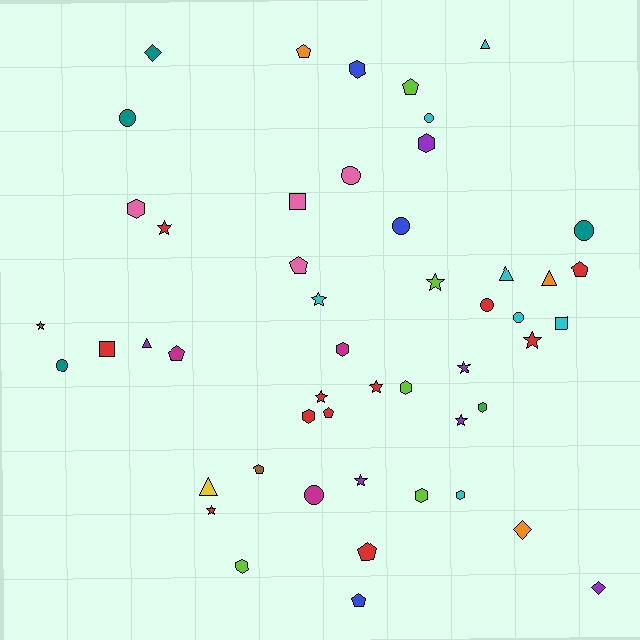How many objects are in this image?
There are 50 objects.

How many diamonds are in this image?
There are 3 diamonds.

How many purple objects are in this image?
There are 6 purple objects.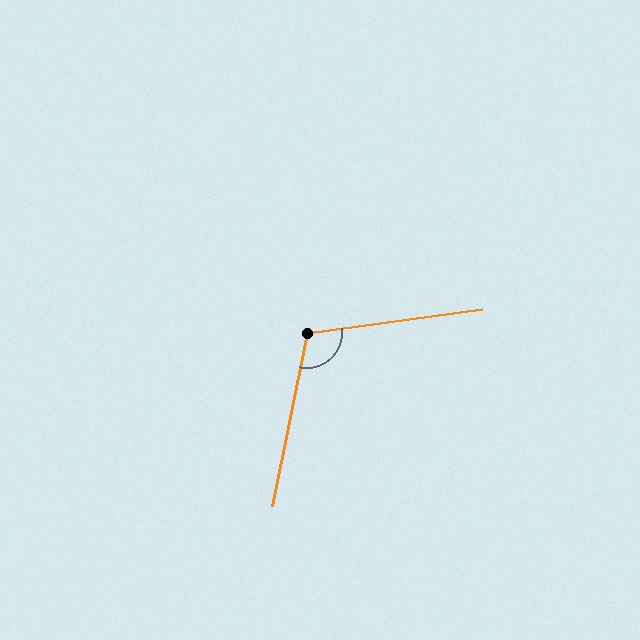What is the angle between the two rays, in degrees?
Approximately 109 degrees.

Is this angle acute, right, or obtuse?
It is obtuse.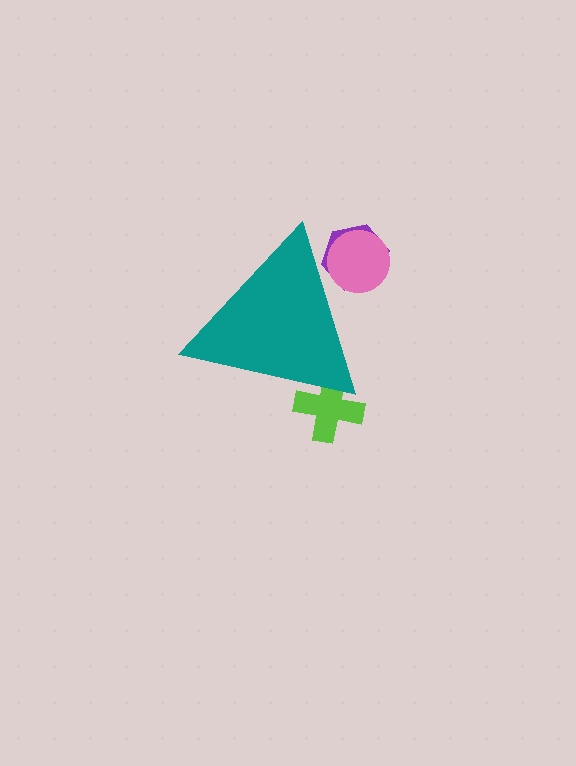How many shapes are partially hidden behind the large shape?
3 shapes are partially hidden.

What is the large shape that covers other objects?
A teal triangle.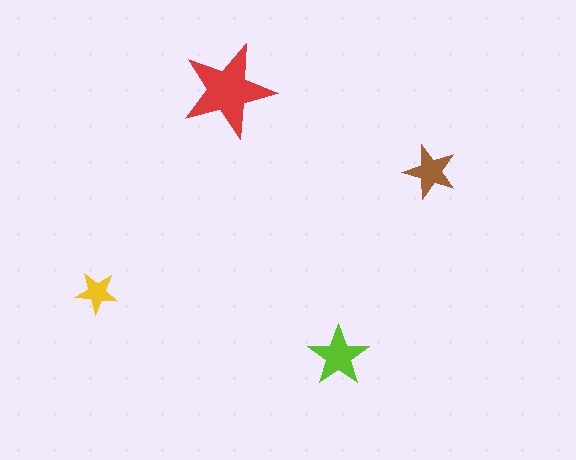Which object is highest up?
The red star is topmost.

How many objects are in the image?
There are 4 objects in the image.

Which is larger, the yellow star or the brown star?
The brown one.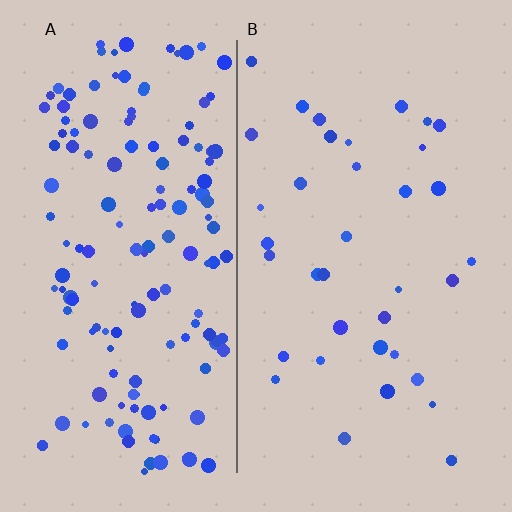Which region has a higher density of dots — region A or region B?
A (the left).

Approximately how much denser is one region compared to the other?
Approximately 4.0× — region A over region B.